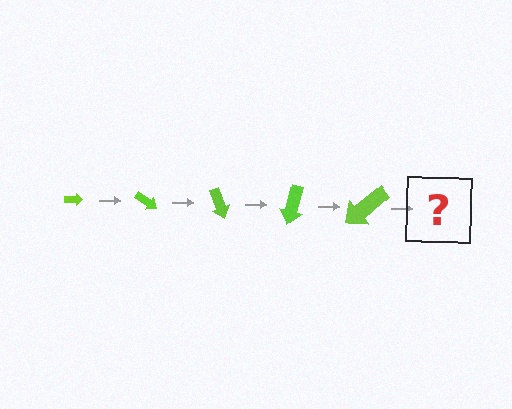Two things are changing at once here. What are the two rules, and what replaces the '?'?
The two rules are that the arrow grows larger each step and it rotates 35 degrees each step. The '?' should be an arrow, larger than the previous one and rotated 175 degrees from the start.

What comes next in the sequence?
The next element should be an arrow, larger than the previous one and rotated 175 degrees from the start.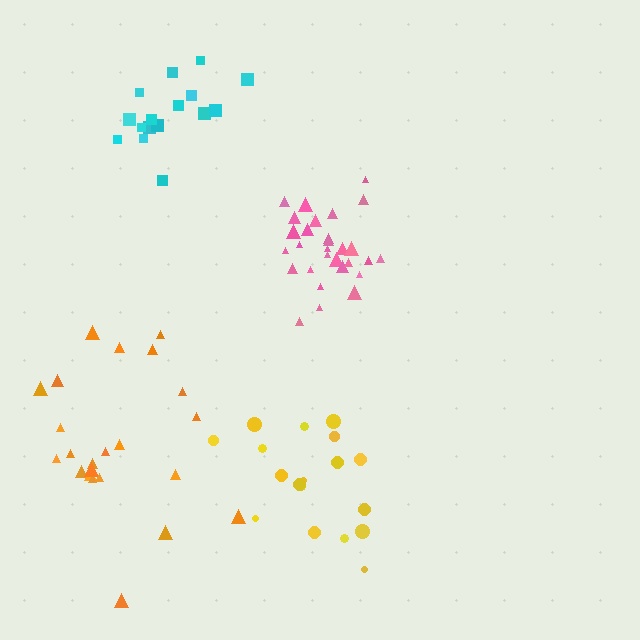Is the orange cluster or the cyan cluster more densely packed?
Cyan.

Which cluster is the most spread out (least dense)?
Orange.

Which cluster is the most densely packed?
Pink.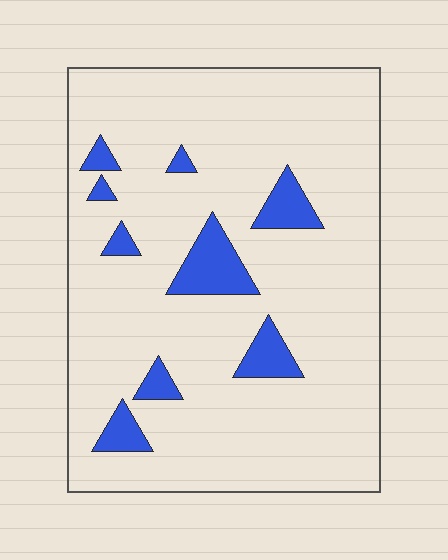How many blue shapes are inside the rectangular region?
9.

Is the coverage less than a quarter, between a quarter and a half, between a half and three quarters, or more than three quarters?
Less than a quarter.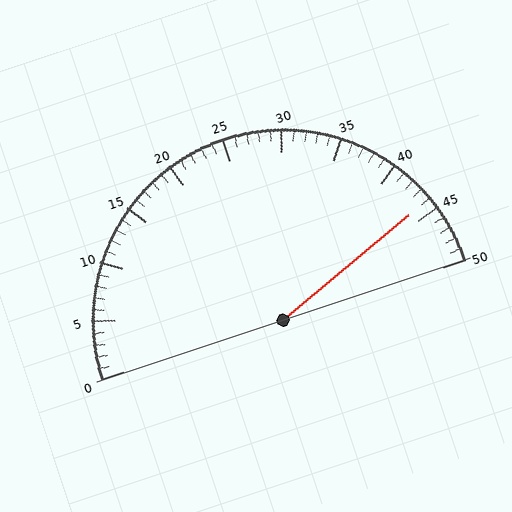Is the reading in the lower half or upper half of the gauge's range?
The reading is in the upper half of the range (0 to 50).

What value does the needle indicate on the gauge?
The needle indicates approximately 44.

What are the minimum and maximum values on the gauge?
The gauge ranges from 0 to 50.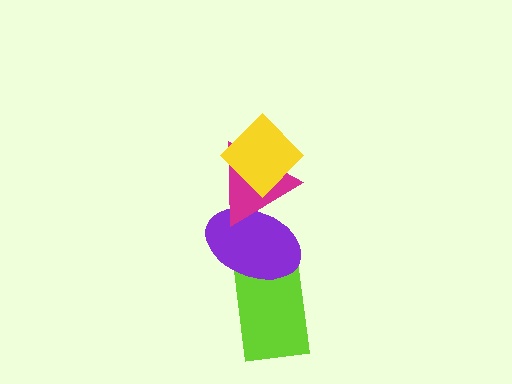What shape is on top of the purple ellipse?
The magenta triangle is on top of the purple ellipse.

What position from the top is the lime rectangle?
The lime rectangle is 4th from the top.